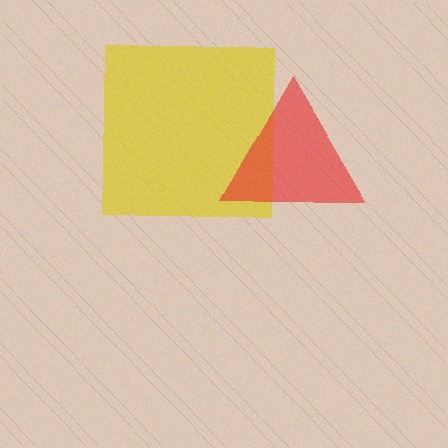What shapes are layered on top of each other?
The layered shapes are: a yellow square, a red triangle.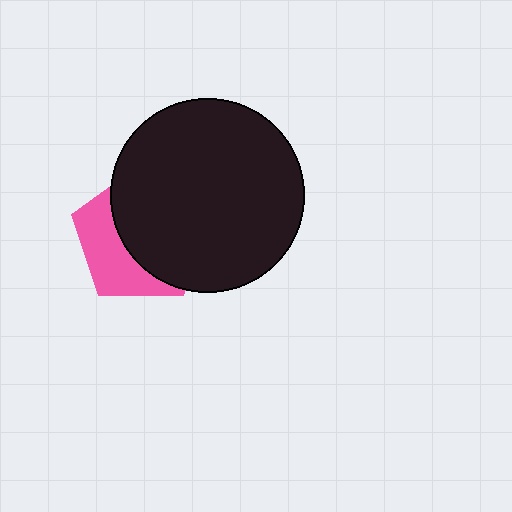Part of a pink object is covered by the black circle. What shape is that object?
It is a pentagon.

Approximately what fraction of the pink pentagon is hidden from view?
Roughly 62% of the pink pentagon is hidden behind the black circle.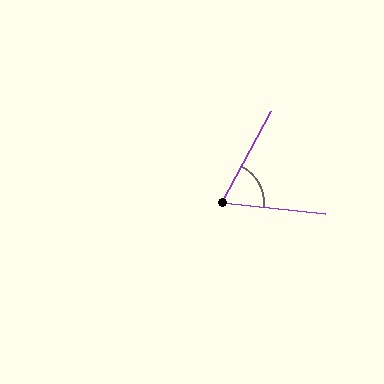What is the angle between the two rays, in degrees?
Approximately 68 degrees.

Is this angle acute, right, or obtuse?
It is acute.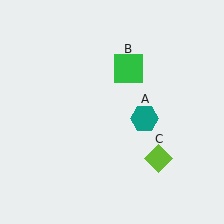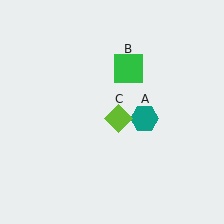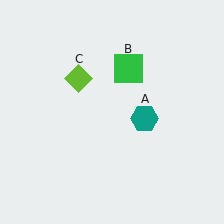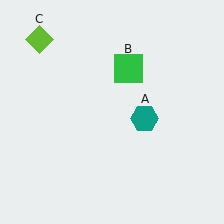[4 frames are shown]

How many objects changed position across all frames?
1 object changed position: lime diamond (object C).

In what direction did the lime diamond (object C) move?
The lime diamond (object C) moved up and to the left.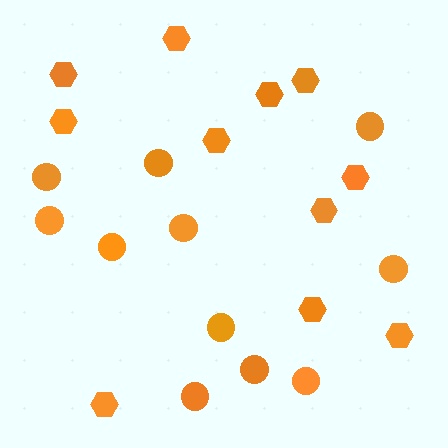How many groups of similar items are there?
There are 2 groups: one group of hexagons (11) and one group of circles (11).